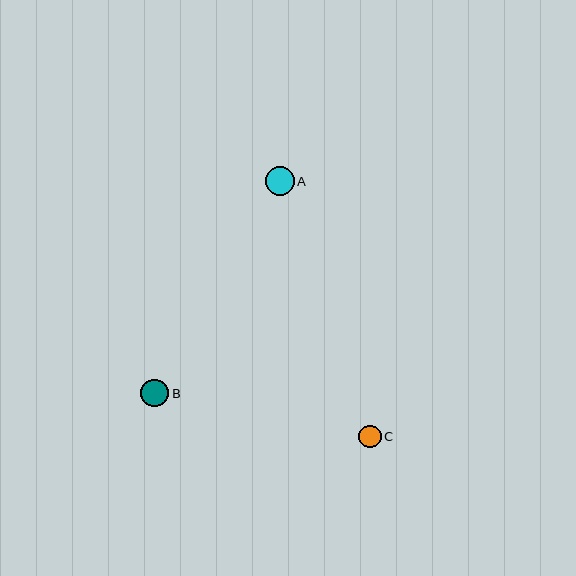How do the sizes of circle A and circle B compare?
Circle A and circle B are approximately the same size.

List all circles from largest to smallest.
From largest to smallest: A, B, C.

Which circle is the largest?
Circle A is the largest with a size of approximately 29 pixels.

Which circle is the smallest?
Circle C is the smallest with a size of approximately 22 pixels.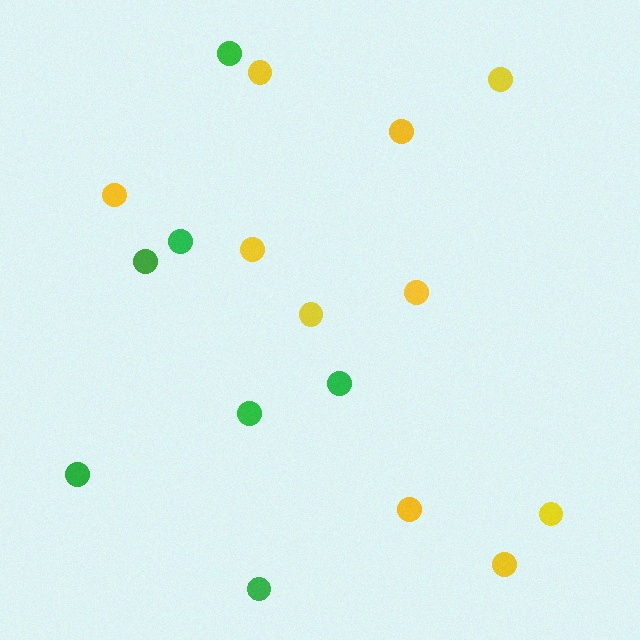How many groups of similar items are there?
There are 2 groups: one group of yellow circles (10) and one group of green circles (7).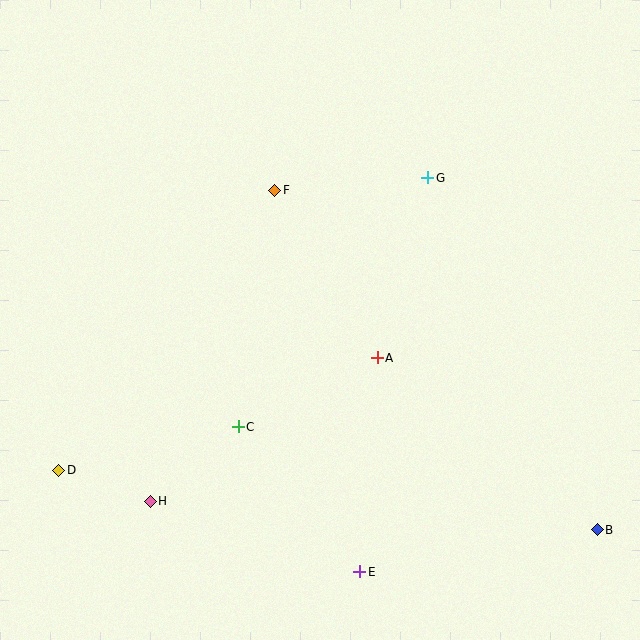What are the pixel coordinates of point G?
Point G is at (428, 178).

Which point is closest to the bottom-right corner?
Point B is closest to the bottom-right corner.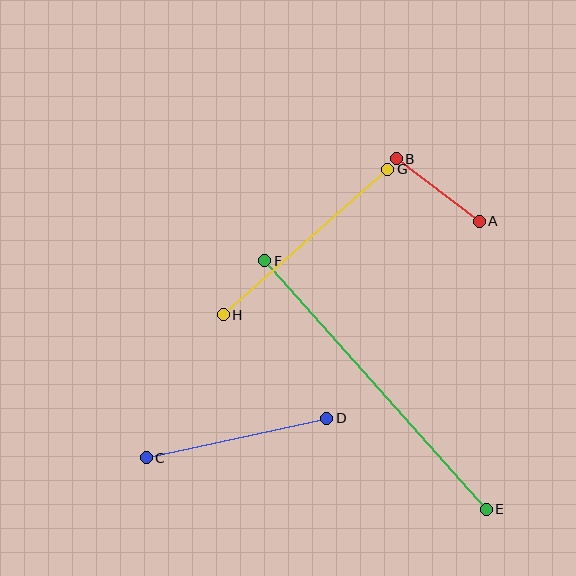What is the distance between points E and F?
The distance is approximately 333 pixels.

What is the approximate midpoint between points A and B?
The midpoint is at approximately (438, 190) pixels.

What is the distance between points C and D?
The distance is approximately 185 pixels.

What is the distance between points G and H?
The distance is approximately 220 pixels.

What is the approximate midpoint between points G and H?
The midpoint is at approximately (306, 242) pixels.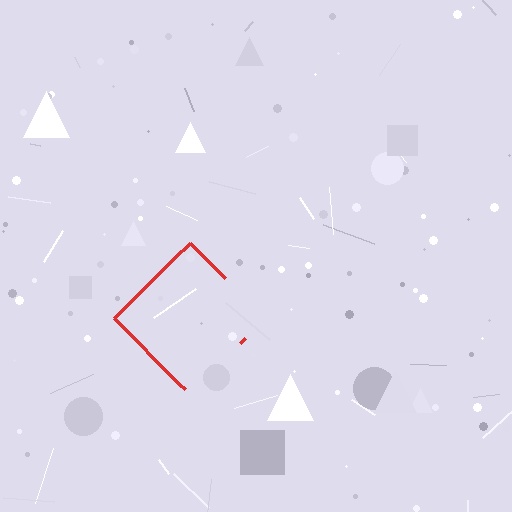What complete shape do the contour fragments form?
The contour fragments form a diamond.